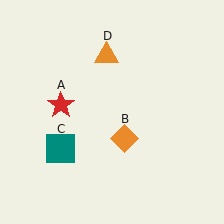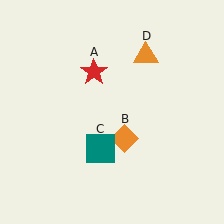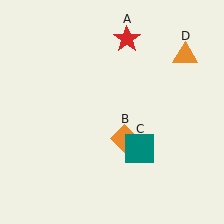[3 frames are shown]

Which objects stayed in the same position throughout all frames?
Orange diamond (object B) remained stationary.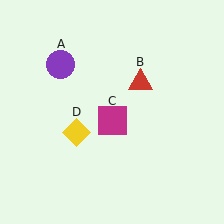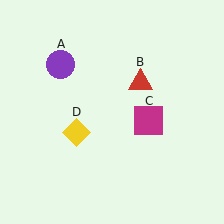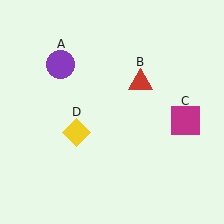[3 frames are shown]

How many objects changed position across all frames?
1 object changed position: magenta square (object C).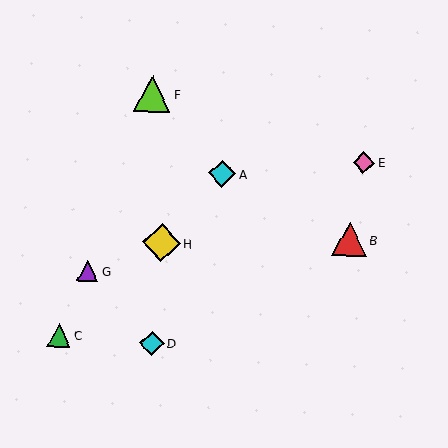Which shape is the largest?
The yellow diamond (labeled H) is the largest.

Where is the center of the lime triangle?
The center of the lime triangle is at (153, 94).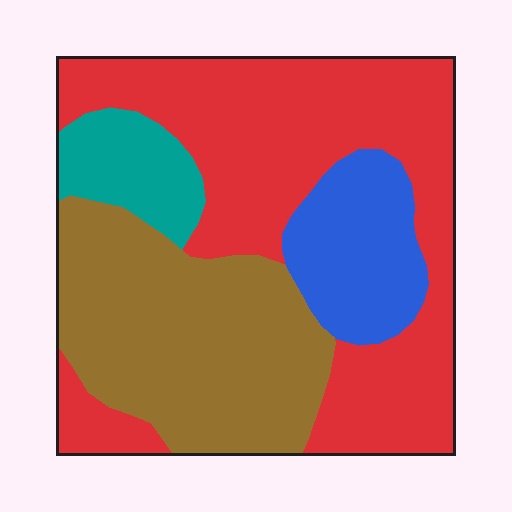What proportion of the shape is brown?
Brown covers about 30% of the shape.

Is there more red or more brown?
Red.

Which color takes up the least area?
Teal, at roughly 10%.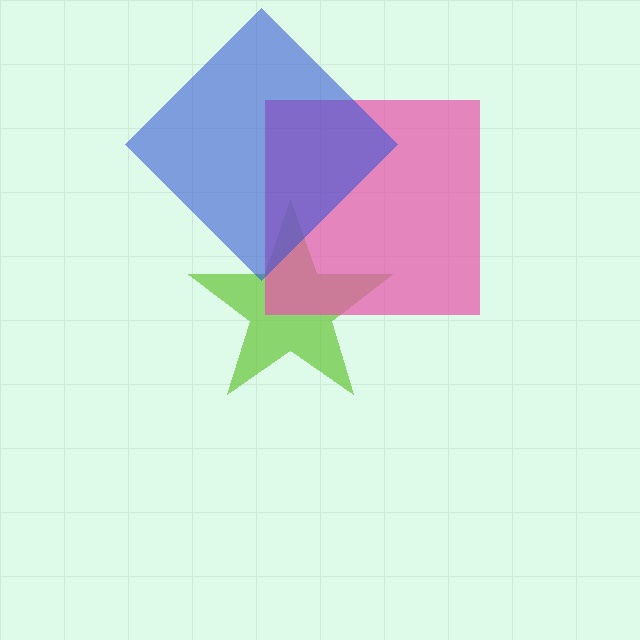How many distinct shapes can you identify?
There are 3 distinct shapes: a lime star, a pink square, a blue diamond.